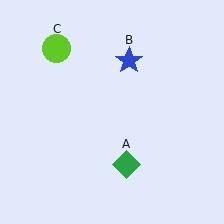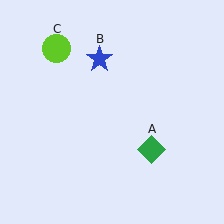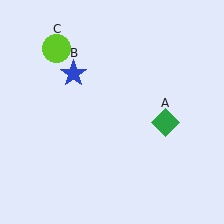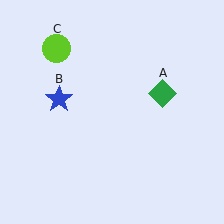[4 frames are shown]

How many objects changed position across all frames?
2 objects changed position: green diamond (object A), blue star (object B).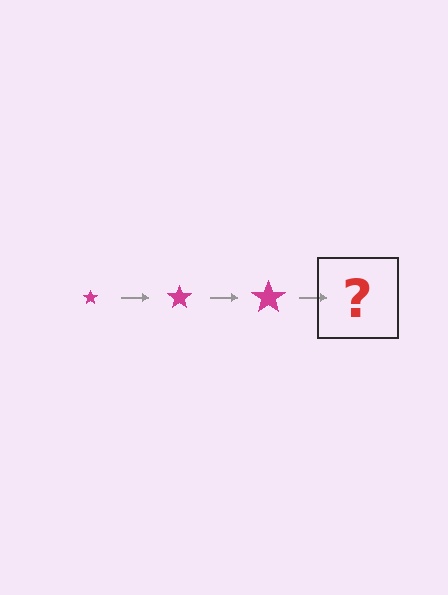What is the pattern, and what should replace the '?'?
The pattern is that the star gets progressively larger each step. The '?' should be a magenta star, larger than the previous one.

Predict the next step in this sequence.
The next step is a magenta star, larger than the previous one.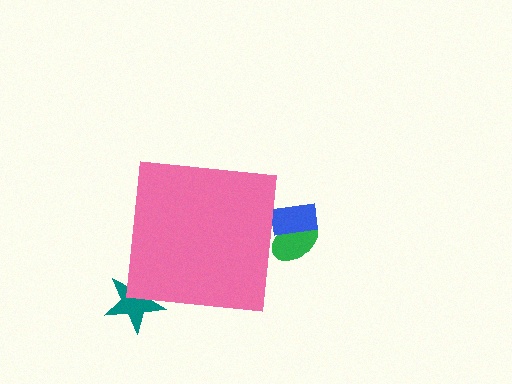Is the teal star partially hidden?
Yes, the teal star is partially hidden behind the pink square.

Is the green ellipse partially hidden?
Yes, the green ellipse is partially hidden behind the pink square.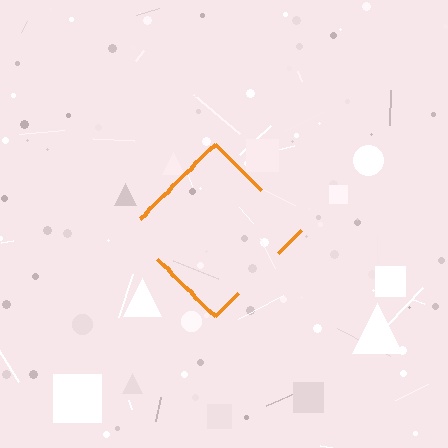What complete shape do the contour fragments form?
The contour fragments form a diamond.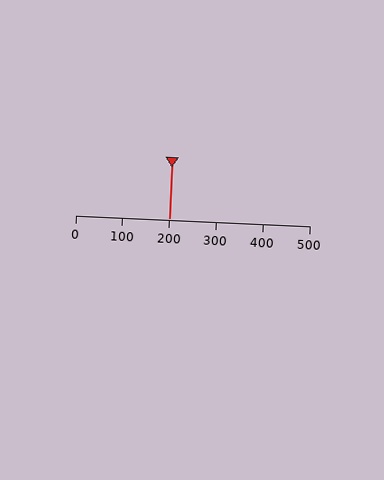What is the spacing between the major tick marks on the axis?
The major ticks are spaced 100 apart.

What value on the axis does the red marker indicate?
The marker indicates approximately 200.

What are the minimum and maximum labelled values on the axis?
The axis runs from 0 to 500.